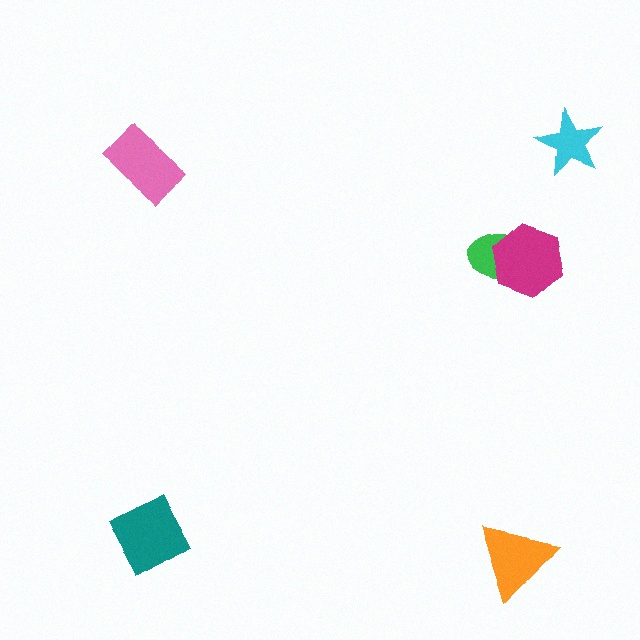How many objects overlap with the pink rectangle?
0 objects overlap with the pink rectangle.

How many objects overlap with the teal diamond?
0 objects overlap with the teal diamond.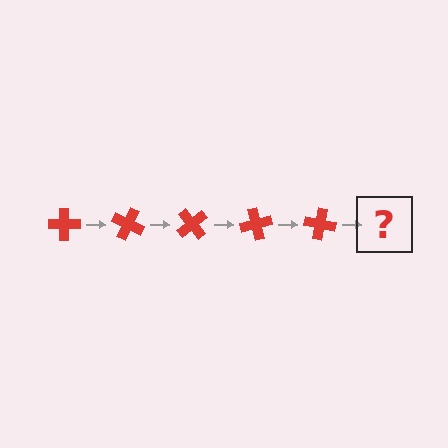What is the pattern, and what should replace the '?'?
The pattern is that the cross rotates 25 degrees each step. The '?' should be a red cross rotated 125 degrees.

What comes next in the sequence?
The next element should be a red cross rotated 125 degrees.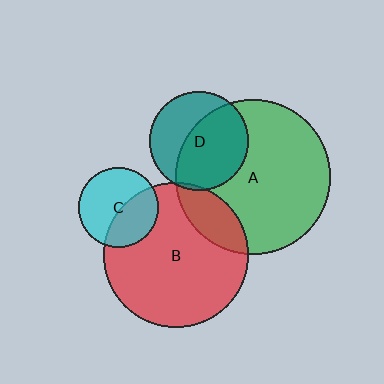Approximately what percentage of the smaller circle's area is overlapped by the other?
Approximately 15%.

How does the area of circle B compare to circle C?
Approximately 3.3 times.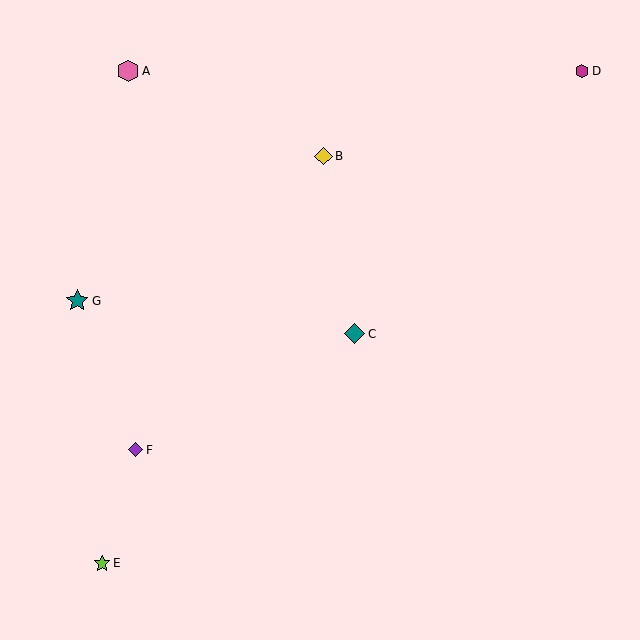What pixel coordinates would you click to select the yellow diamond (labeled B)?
Click at (324, 156) to select the yellow diamond B.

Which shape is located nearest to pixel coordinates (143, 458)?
The purple diamond (labeled F) at (135, 450) is nearest to that location.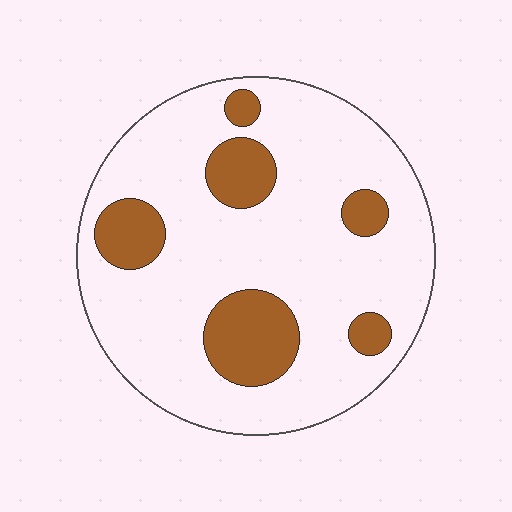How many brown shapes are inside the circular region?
6.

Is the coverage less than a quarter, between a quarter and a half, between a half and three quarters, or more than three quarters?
Less than a quarter.